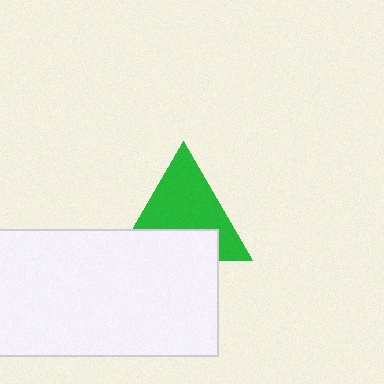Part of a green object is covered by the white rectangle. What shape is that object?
It is a triangle.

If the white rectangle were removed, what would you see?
You would see the complete green triangle.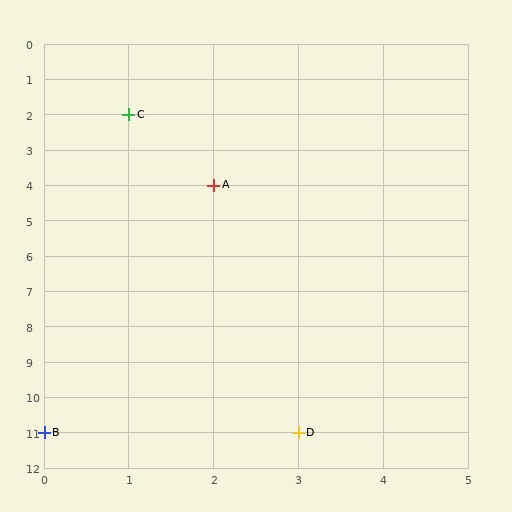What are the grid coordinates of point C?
Point C is at grid coordinates (1, 2).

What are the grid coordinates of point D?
Point D is at grid coordinates (3, 11).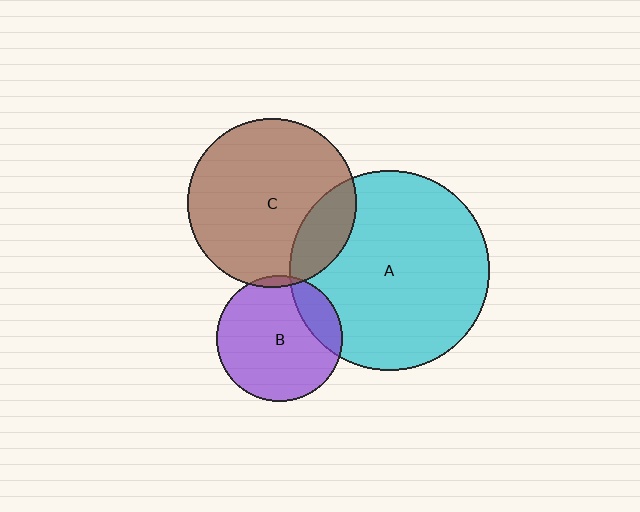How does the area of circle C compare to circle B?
Approximately 1.8 times.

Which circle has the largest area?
Circle A (cyan).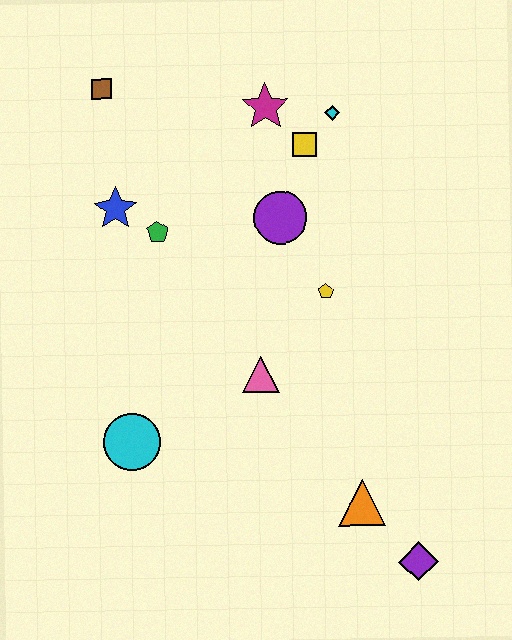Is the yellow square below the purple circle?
No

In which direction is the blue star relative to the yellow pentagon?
The blue star is to the left of the yellow pentagon.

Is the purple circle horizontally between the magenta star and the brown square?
No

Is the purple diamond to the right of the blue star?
Yes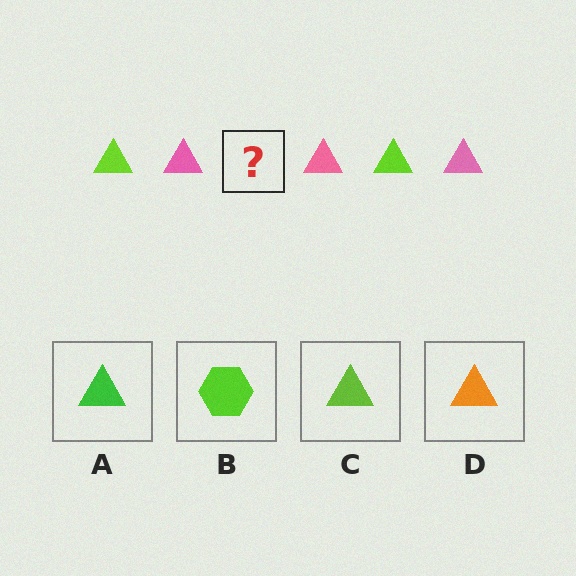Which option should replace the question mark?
Option C.